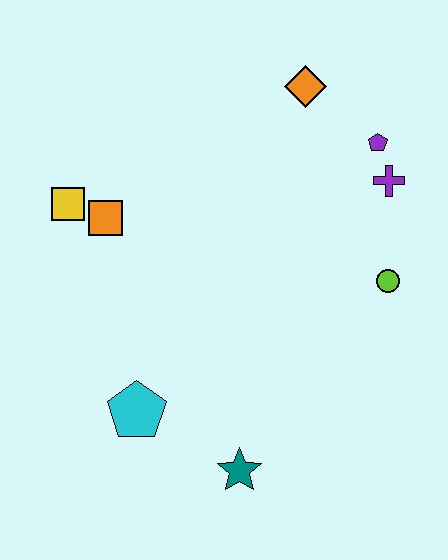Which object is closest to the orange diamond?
The purple pentagon is closest to the orange diamond.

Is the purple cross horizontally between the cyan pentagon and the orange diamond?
No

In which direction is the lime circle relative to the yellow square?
The lime circle is to the right of the yellow square.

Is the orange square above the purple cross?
No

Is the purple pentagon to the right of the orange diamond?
Yes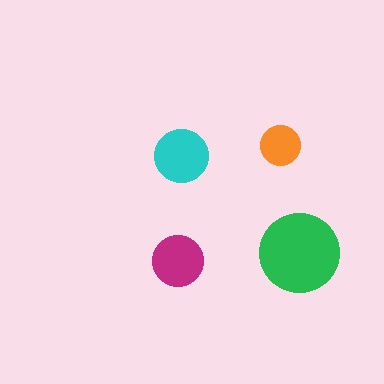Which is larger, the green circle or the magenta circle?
The green one.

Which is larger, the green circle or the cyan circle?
The green one.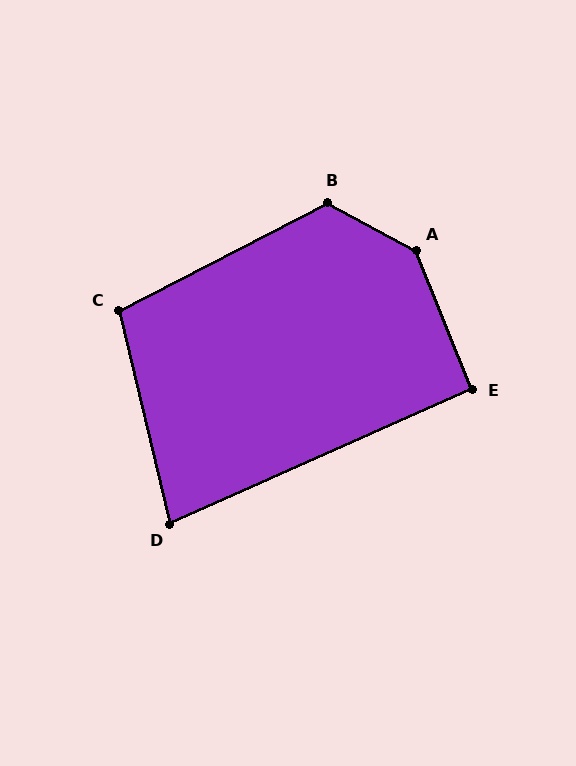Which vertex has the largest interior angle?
A, at approximately 140 degrees.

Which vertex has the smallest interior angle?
D, at approximately 79 degrees.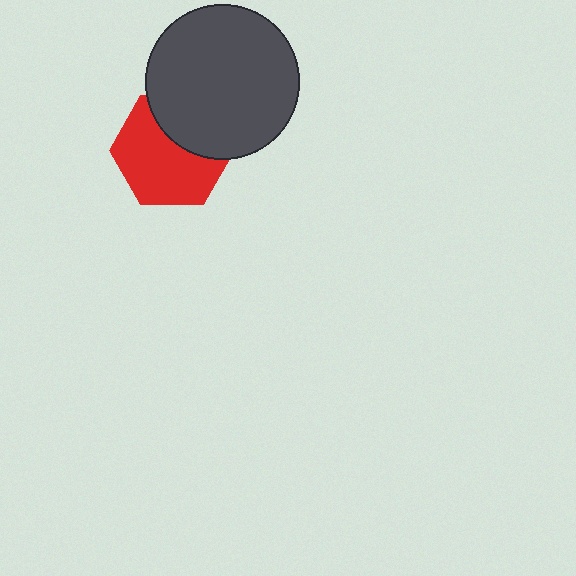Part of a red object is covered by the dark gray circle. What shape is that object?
It is a hexagon.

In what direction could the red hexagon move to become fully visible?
The red hexagon could move down. That would shift it out from behind the dark gray circle entirely.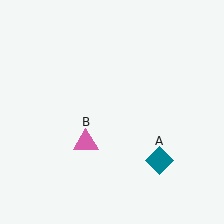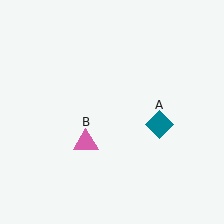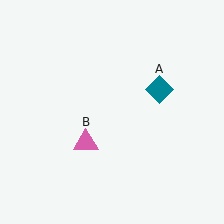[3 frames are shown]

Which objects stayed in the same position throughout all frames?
Pink triangle (object B) remained stationary.